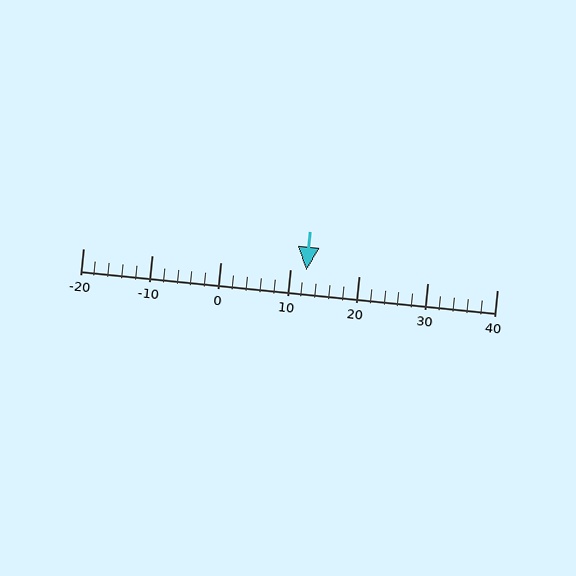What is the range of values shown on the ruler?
The ruler shows values from -20 to 40.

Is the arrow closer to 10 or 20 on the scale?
The arrow is closer to 10.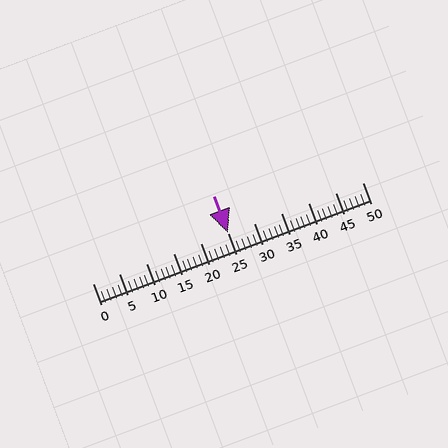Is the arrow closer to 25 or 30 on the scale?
The arrow is closer to 25.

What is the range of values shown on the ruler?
The ruler shows values from 0 to 50.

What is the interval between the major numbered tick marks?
The major tick marks are spaced 5 units apart.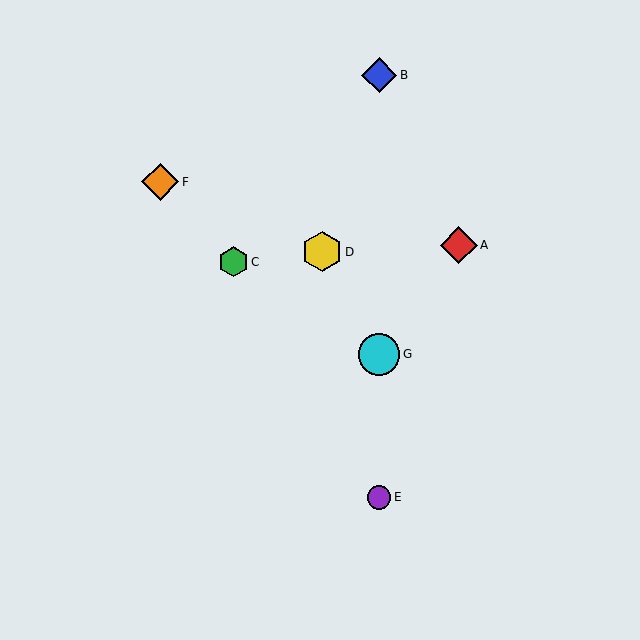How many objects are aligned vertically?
3 objects (B, E, G) are aligned vertically.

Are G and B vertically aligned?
Yes, both are at x≈379.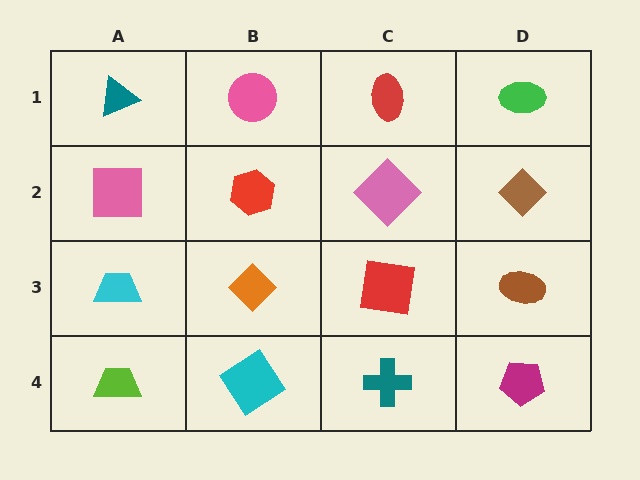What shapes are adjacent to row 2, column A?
A teal triangle (row 1, column A), a cyan trapezoid (row 3, column A), a red hexagon (row 2, column B).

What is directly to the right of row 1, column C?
A green ellipse.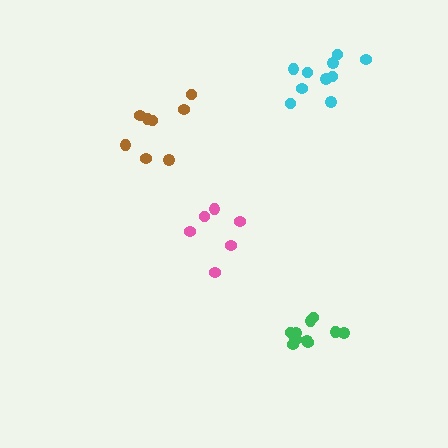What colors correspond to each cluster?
The clusters are colored: green, brown, cyan, pink.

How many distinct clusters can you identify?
There are 4 distinct clusters.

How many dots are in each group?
Group 1: 11 dots, Group 2: 8 dots, Group 3: 10 dots, Group 4: 6 dots (35 total).